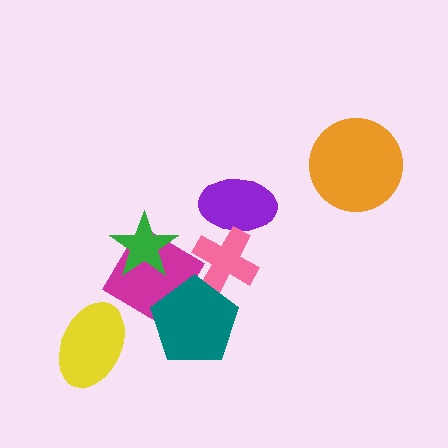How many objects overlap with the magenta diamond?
2 objects overlap with the magenta diamond.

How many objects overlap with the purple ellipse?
1 object overlaps with the purple ellipse.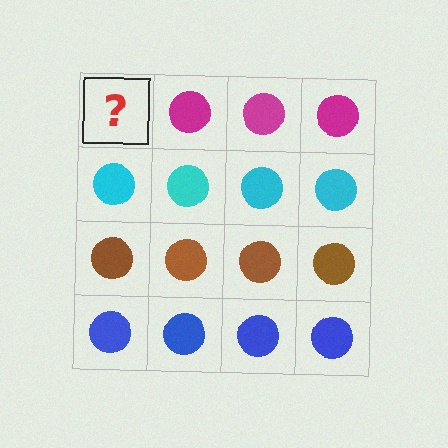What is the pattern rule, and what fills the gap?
The rule is that each row has a consistent color. The gap should be filled with a magenta circle.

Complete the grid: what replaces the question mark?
The question mark should be replaced with a magenta circle.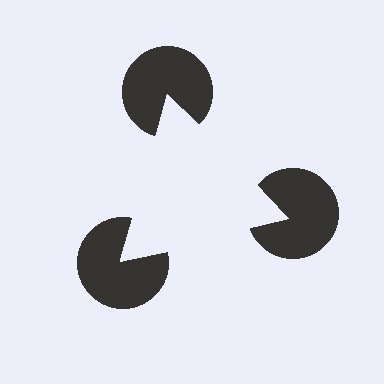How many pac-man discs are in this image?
There are 3 — one at each vertex of the illusory triangle.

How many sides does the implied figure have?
3 sides.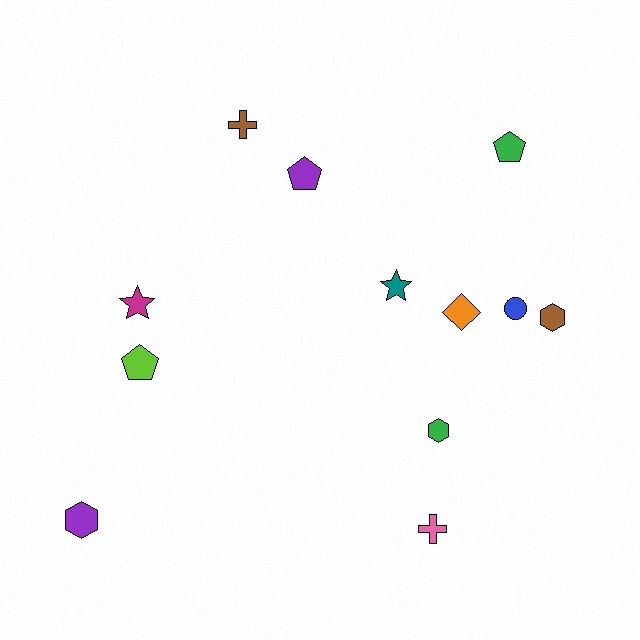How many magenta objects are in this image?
There is 1 magenta object.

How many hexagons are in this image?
There are 3 hexagons.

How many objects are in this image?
There are 12 objects.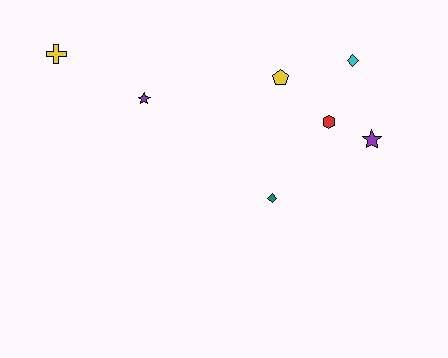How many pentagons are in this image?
There is 1 pentagon.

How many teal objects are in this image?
There is 1 teal object.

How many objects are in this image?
There are 7 objects.